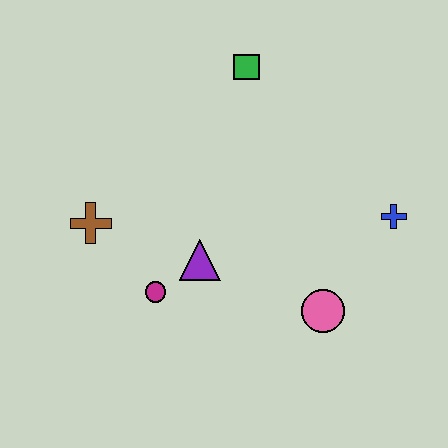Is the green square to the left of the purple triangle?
No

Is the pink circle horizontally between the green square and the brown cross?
No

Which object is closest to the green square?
The purple triangle is closest to the green square.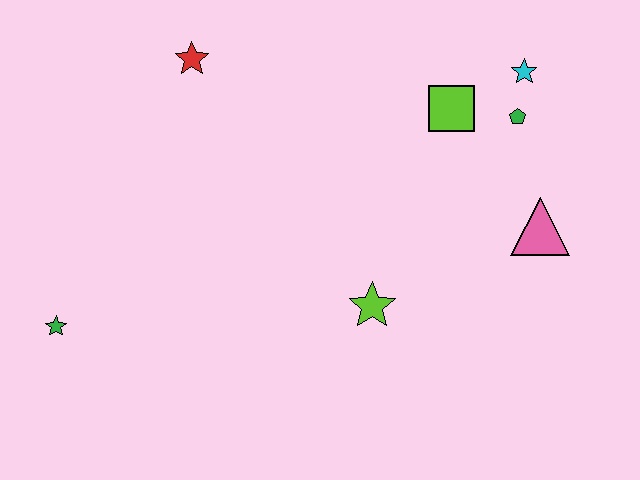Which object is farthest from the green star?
The cyan star is farthest from the green star.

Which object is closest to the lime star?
The pink triangle is closest to the lime star.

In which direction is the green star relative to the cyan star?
The green star is to the left of the cyan star.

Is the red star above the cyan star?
Yes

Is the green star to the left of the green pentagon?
Yes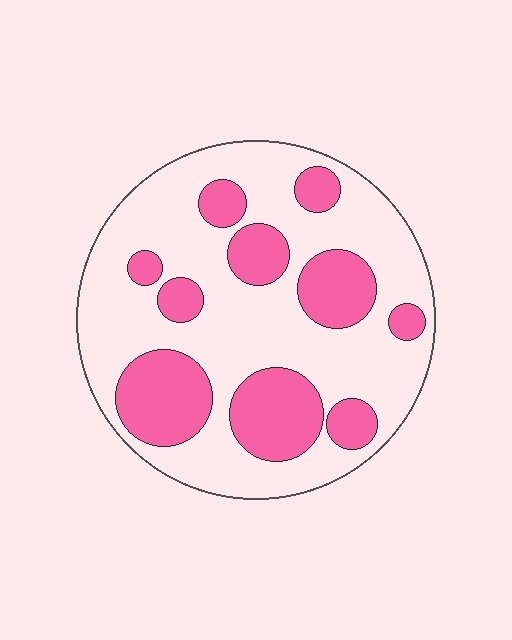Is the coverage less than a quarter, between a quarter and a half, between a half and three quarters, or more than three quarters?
Between a quarter and a half.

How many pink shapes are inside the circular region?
10.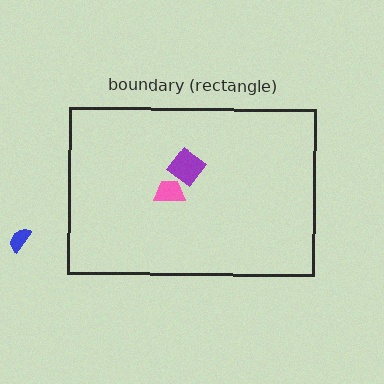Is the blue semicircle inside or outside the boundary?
Outside.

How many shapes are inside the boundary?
2 inside, 1 outside.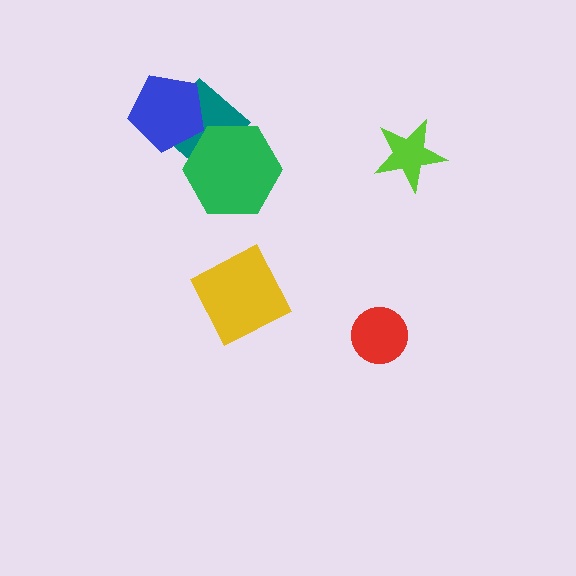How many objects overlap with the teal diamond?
2 objects overlap with the teal diamond.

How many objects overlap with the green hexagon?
1 object overlaps with the green hexagon.